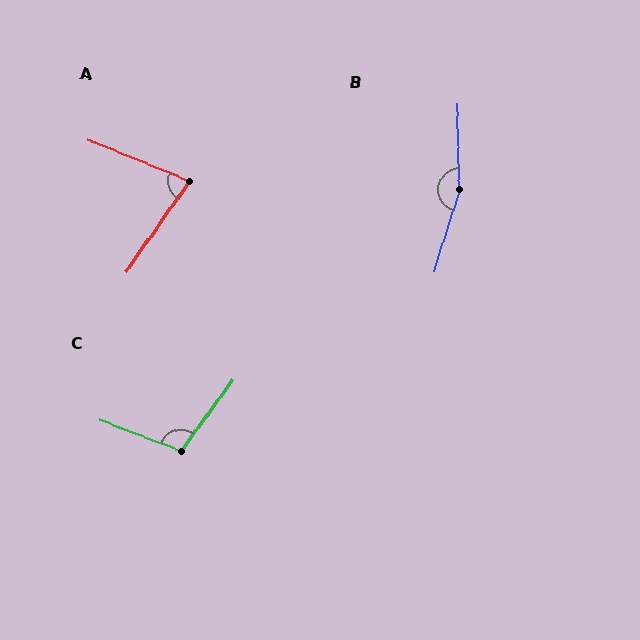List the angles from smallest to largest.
A (77°), C (105°), B (161°).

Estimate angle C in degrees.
Approximately 105 degrees.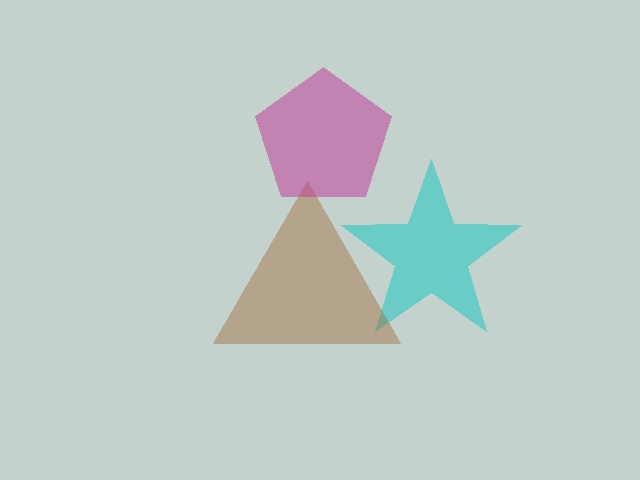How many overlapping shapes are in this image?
There are 3 overlapping shapes in the image.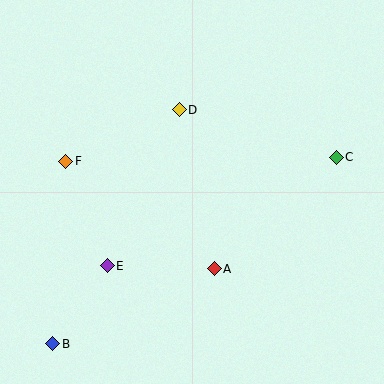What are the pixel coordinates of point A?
Point A is at (214, 269).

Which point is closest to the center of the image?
Point A at (214, 269) is closest to the center.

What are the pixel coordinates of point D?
Point D is at (179, 110).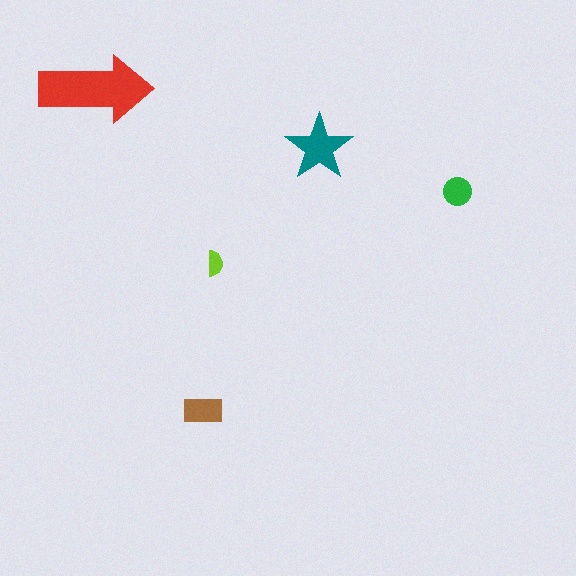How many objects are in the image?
There are 5 objects in the image.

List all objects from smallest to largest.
The lime semicircle, the green circle, the brown rectangle, the teal star, the red arrow.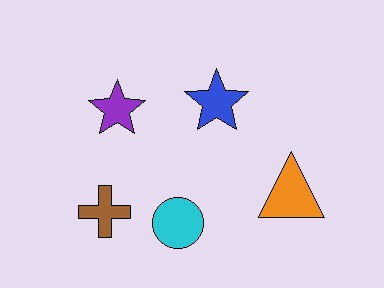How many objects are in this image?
There are 5 objects.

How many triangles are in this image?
There is 1 triangle.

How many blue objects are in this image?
There is 1 blue object.